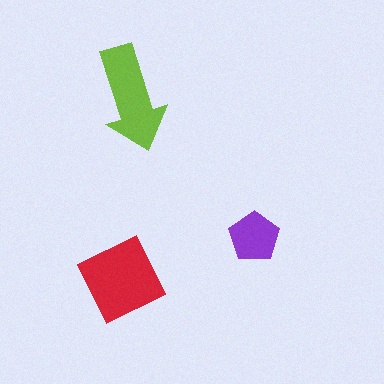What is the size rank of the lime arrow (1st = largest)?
2nd.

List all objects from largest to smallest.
The red diamond, the lime arrow, the purple pentagon.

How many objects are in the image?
There are 3 objects in the image.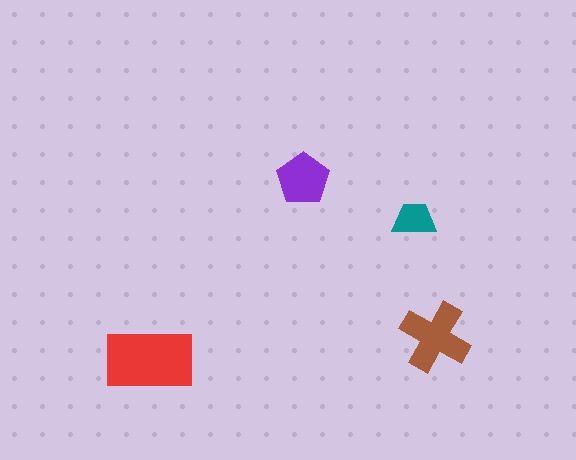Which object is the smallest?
The teal trapezoid.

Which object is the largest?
The red rectangle.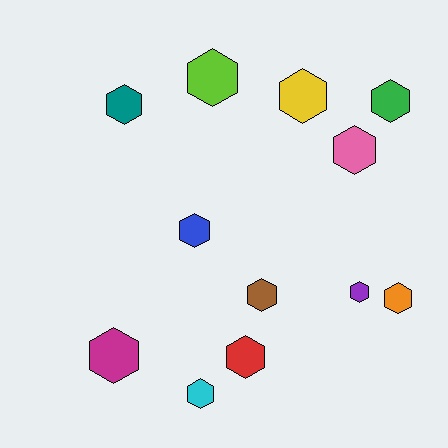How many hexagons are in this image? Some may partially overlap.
There are 12 hexagons.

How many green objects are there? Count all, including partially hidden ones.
There is 1 green object.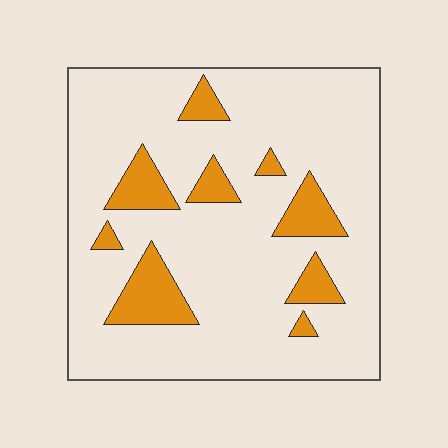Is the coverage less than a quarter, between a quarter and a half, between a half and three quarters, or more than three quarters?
Less than a quarter.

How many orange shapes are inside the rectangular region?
9.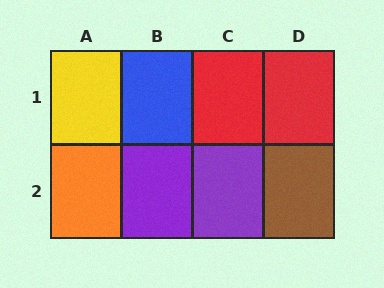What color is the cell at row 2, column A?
Orange.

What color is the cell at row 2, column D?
Brown.